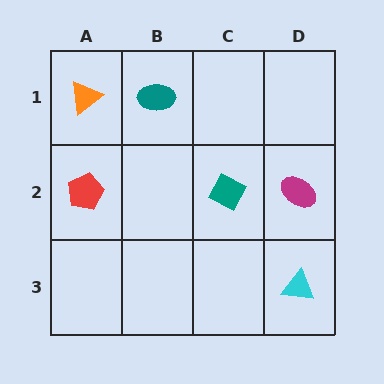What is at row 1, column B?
A teal ellipse.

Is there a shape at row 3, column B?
No, that cell is empty.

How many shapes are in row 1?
2 shapes.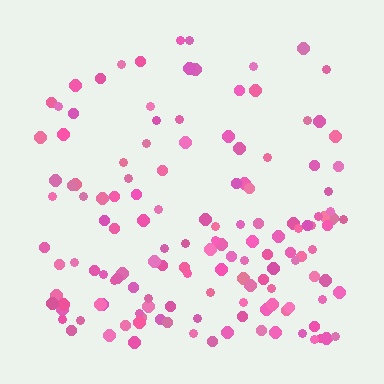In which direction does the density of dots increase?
From top to bottom, with the bottom side densest.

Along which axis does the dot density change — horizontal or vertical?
Vertical.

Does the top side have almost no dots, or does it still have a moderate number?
Still a moderate number, just noticeably fewer than the bottom.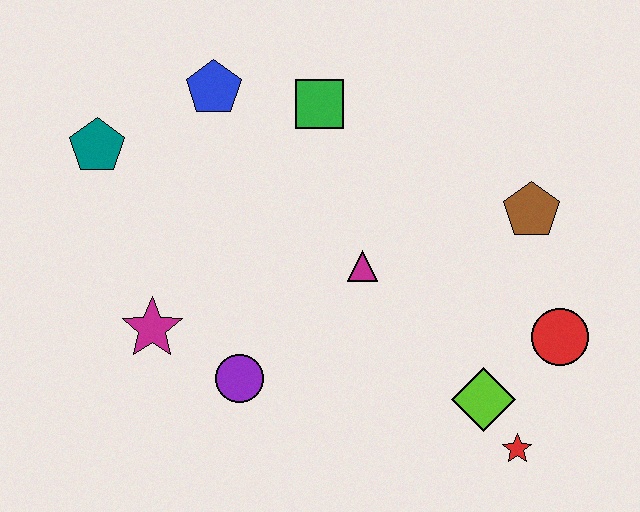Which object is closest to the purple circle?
The magenta star is closest to the purple circle.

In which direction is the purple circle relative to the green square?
The purple circle is below the green square.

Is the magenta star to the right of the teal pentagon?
Yes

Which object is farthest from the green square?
The red star is farthest from the green square.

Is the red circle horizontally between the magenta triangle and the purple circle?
No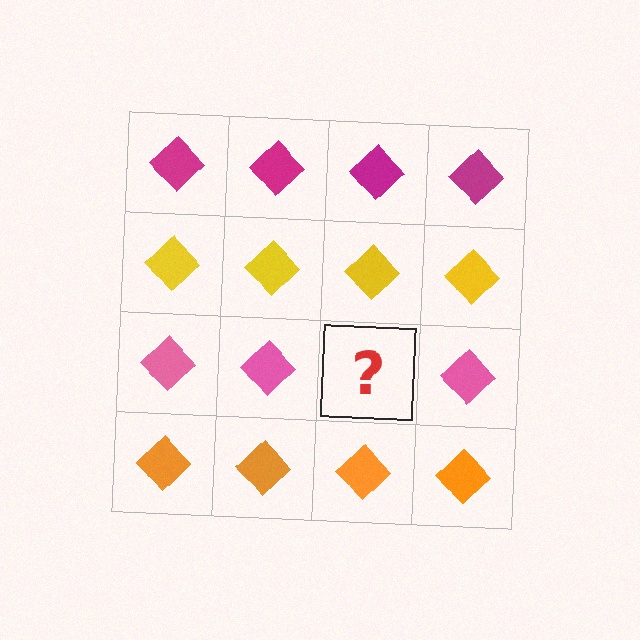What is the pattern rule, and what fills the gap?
The rule is that each row has a consistent color. The gap should be filled with a pink diamond.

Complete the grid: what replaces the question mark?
The question mark should be replaced with a pink diamond.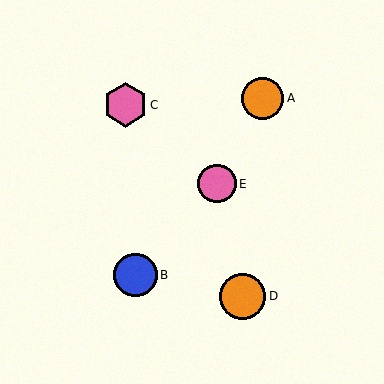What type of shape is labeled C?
Shape C is a pink hexagon.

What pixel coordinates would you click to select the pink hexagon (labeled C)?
Click at (125, 105) to select the pink hexagon C.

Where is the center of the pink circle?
The center of the pink circle is at (217, 184).